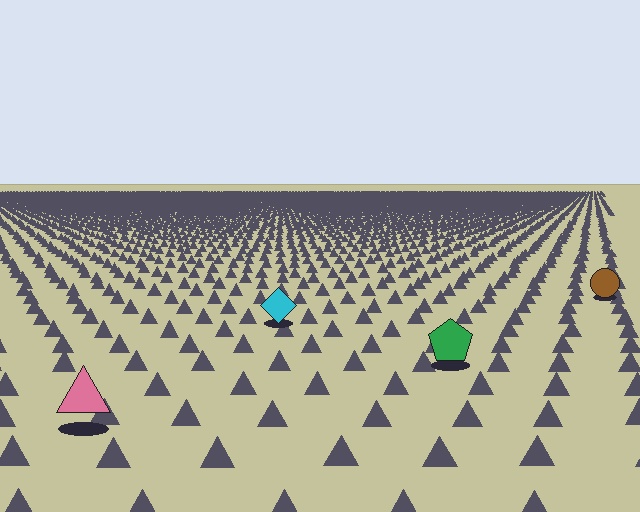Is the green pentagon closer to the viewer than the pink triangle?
No. The pink triangle is closer — you can tell from the texture gradient: the ground texture is coarser near it.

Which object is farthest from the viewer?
The brown circle is farthest from the viewer. It appears smaller and the ground texture around it is denser.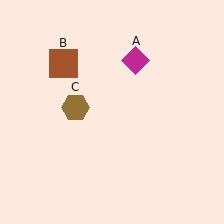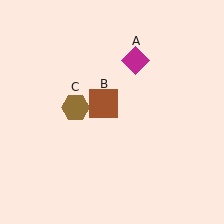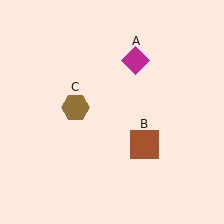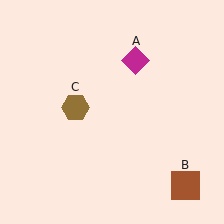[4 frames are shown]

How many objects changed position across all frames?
1 object changed position: brown square (object B).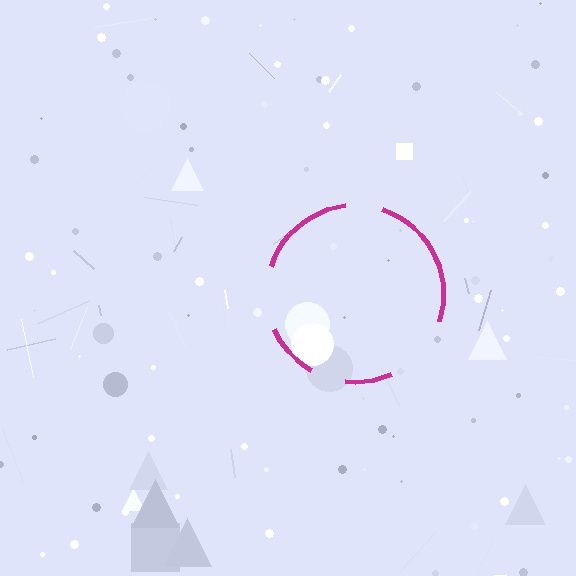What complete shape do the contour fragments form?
The contour fragments form a circle.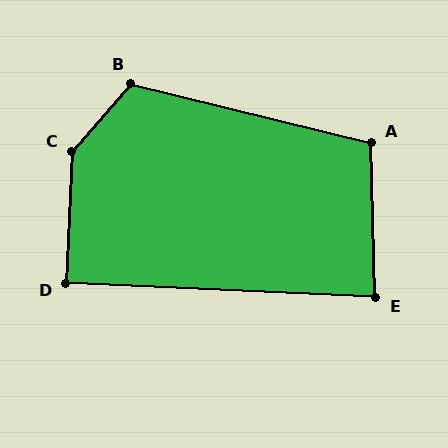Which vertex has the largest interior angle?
C, at approximately 141 degrees.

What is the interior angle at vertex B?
Approximately 117 degrees (obtuse).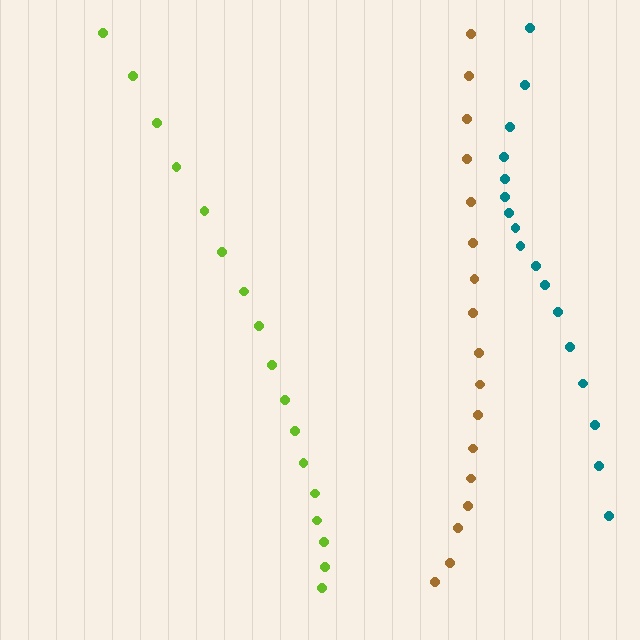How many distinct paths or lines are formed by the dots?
There are 3 distinct paths.